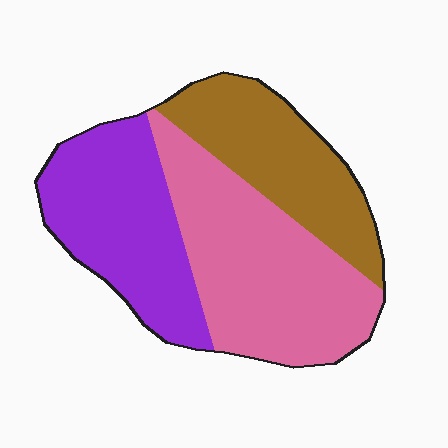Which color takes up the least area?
Brown, at roughly 25%.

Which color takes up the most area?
Pink, at roughly 40%.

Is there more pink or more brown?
Pink.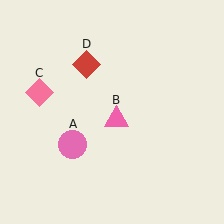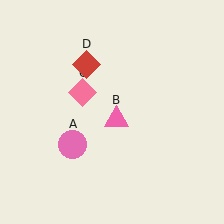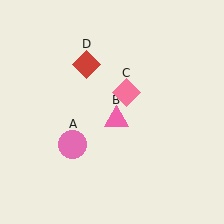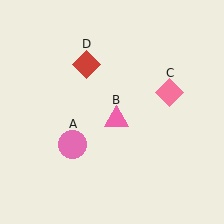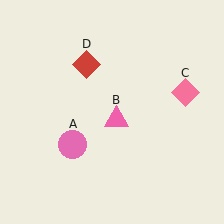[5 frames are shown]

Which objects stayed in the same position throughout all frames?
Pink circle (object A) and pink triangle (object B) and red diamond (object D) remained stationary.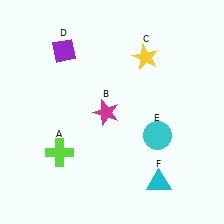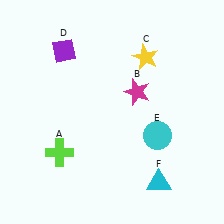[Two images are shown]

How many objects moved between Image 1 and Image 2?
1 object moved between the two images.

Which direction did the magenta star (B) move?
The magenta star (B) moved right.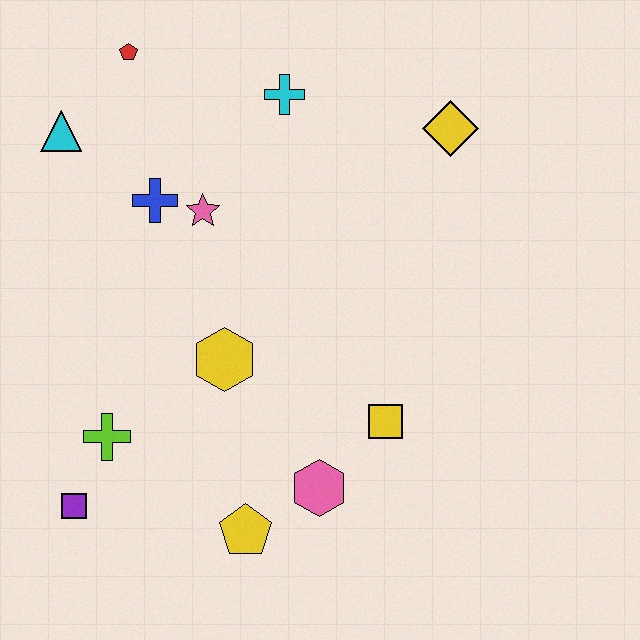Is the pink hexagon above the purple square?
Yes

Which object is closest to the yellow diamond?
The cyan cross is closest to the yellow diamond.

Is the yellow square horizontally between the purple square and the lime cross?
No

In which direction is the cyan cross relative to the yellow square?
The cyan cross is above the yellow square.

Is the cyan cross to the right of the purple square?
Yes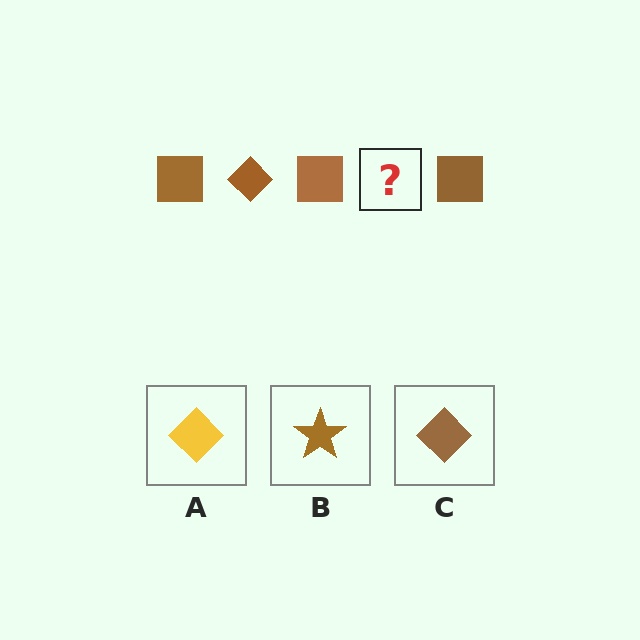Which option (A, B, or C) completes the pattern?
C.